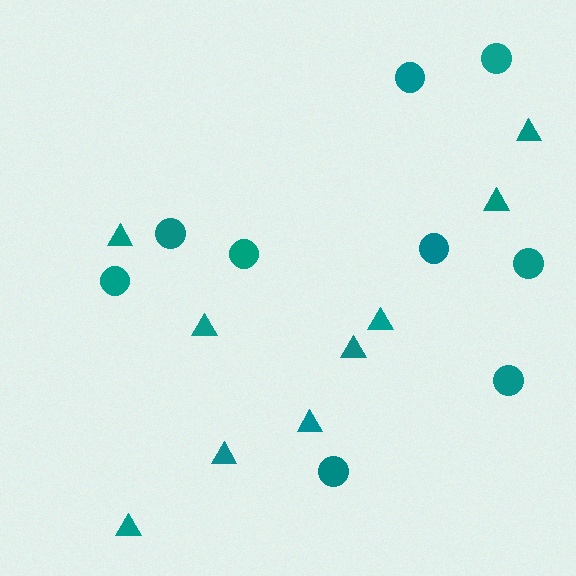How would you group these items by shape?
There are 2 groups: one group of circles (9) and one group of triangles (9).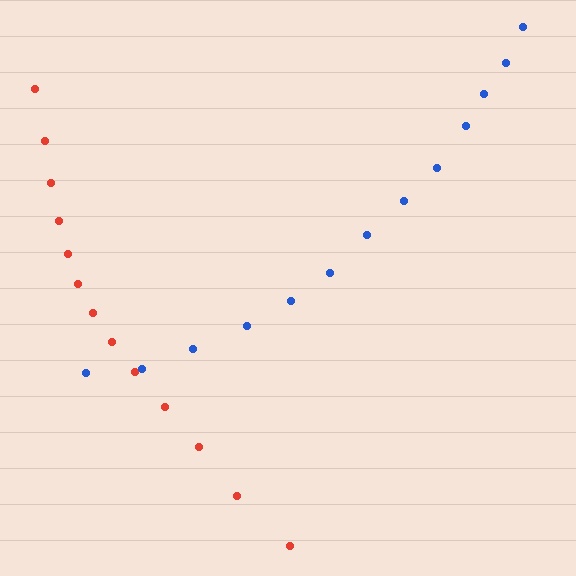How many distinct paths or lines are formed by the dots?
There are 2 distinct paths.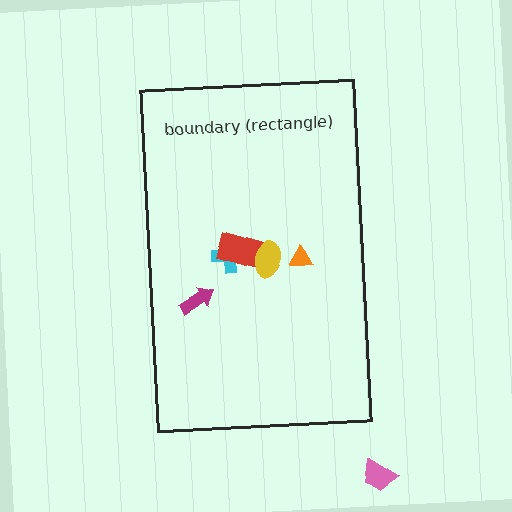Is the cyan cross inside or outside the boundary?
Inside.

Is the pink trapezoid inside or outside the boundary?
Outside.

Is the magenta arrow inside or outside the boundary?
Inside.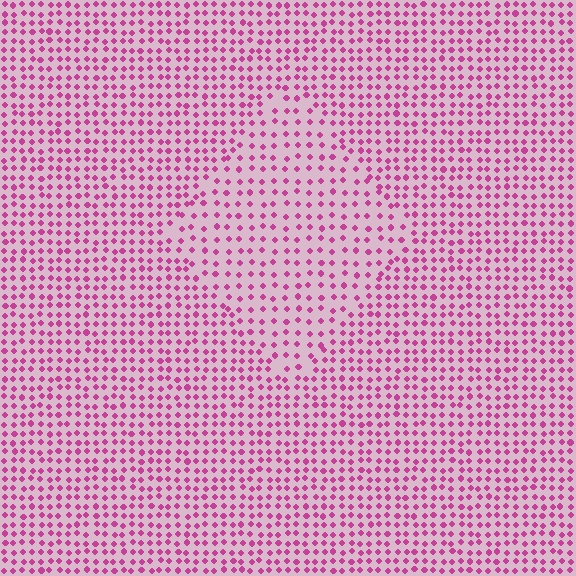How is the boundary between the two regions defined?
The boundary is defined by a change in element density (approximately 1.6x ratio). All elements are the same color, size, and shape.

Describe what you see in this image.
The image contains small magenta elements arranged at two different densities. A diamond-shaped region is visible where the elements are less densely packed than the surrounding area.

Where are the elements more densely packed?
The elements are more densely packed outside the diamond boundary.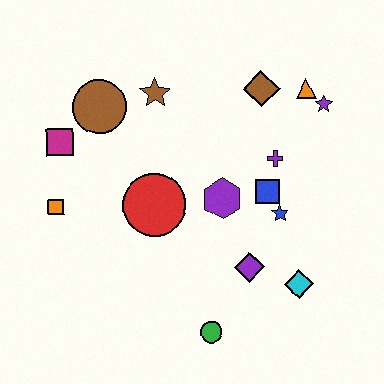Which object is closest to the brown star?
The brown circle is closest to the brown star.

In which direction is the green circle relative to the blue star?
The green circle is below the blue star.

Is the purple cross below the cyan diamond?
No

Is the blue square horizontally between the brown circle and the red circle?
No